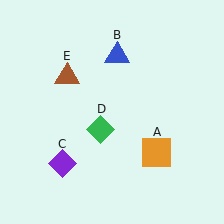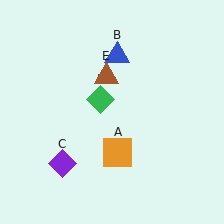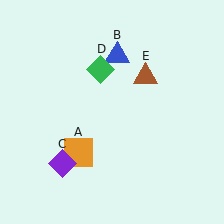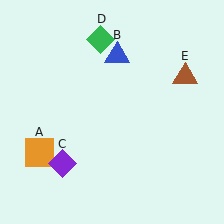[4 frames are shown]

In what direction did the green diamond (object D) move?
The green diamond (object D) moved up.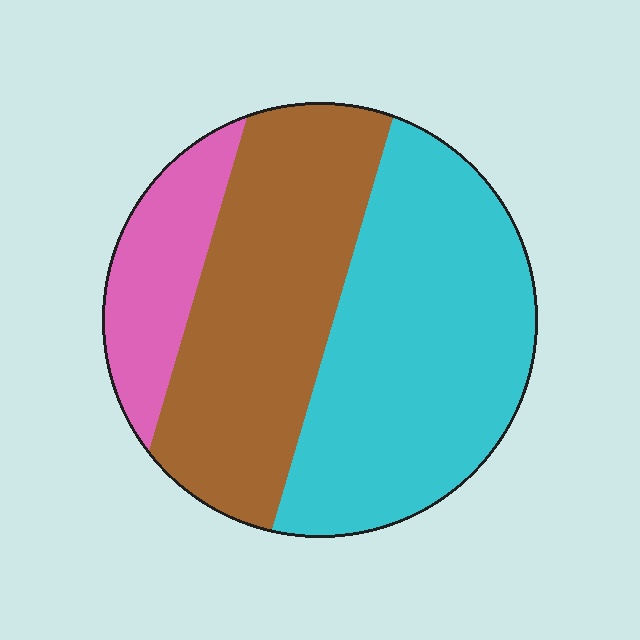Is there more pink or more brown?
Brown.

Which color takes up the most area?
Cyan, at roughly 45%.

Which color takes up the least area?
Pink, at roughly 15%.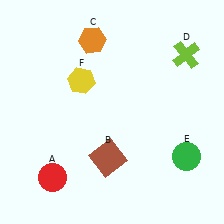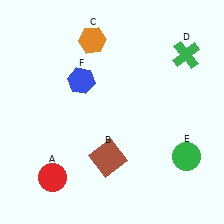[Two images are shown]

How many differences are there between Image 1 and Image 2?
There are 2 differences between the two images.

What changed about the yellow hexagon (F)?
In Image 1, F is yellow. In Image 2, it changed to blue.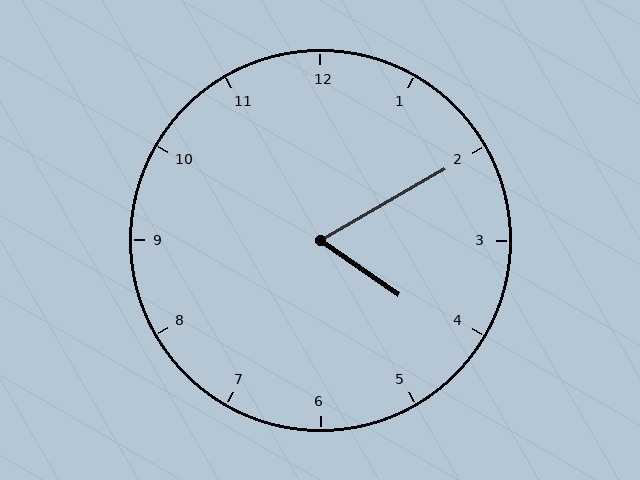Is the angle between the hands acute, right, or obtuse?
It is acute.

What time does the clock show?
4:10.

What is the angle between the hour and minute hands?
Approximately 65 degrees.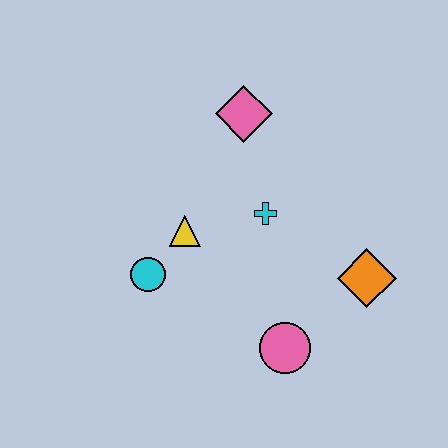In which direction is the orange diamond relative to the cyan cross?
The orange diamond is to the right of the cyan cross.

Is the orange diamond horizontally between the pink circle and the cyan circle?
No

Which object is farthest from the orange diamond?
The cyan circle is farthest from the orange diamond.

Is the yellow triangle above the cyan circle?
Yes